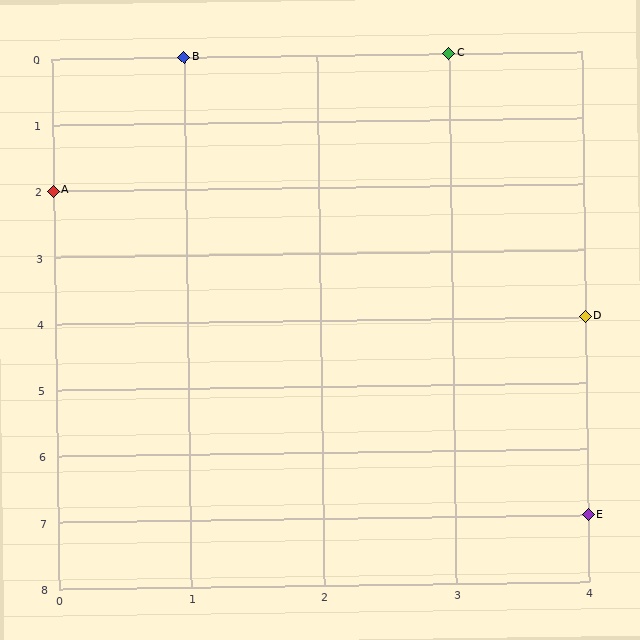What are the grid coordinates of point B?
Point B is at grid coordinates (1, 0).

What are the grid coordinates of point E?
Point E is at grid coordinates (4, 7).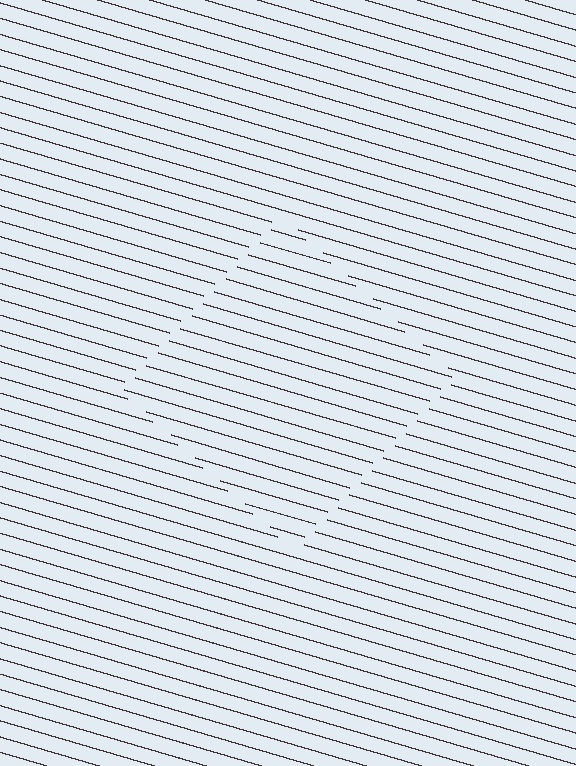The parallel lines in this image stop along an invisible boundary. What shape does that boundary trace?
An illusory square. The interior of the shape contains the same grating, shifted by half a period — the contour is defined by the phase discontinuity where line-ends from the inner and outer gratings abut.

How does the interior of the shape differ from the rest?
The interior of the shape contains the same grating, shifted by half a period — the contour is defined by the phase discontinuity where line-ends from the inner and outer gratings abut.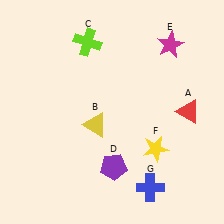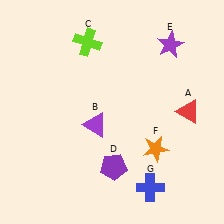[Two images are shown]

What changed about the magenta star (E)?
In Image 1, E is magenta. In Image 2, it changed to purple.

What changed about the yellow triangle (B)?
In Image 1, B is yellow. In Image 2, it changed to purple.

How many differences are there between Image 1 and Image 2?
There are 3 differences between the two images.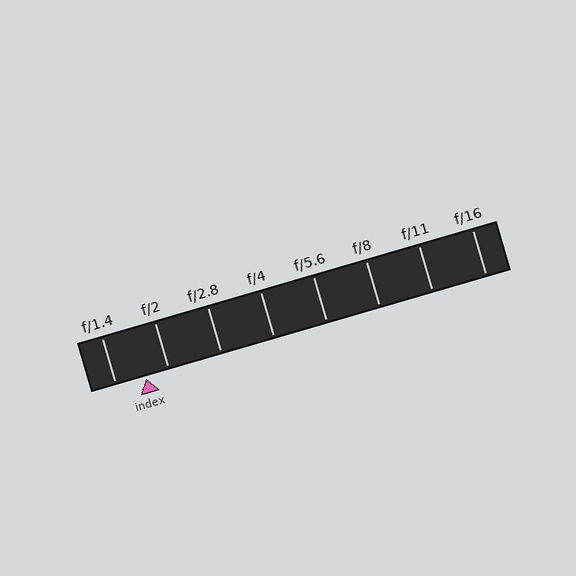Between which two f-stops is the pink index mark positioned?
The index mark is between f/1.4 and f/2.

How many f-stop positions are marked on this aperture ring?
There are 8 f-stop positions marked.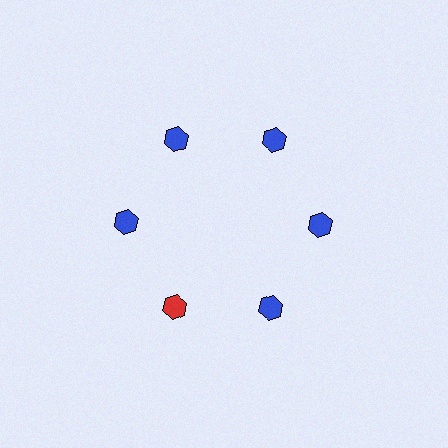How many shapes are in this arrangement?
There are 6 shapes arranged in a ring pattern.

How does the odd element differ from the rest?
It has a different color: red instead of blue.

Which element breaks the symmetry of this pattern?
The red hexagon at roughly the 7 o'clock position breaks the symmetry. All other shapes are blue hexagons.